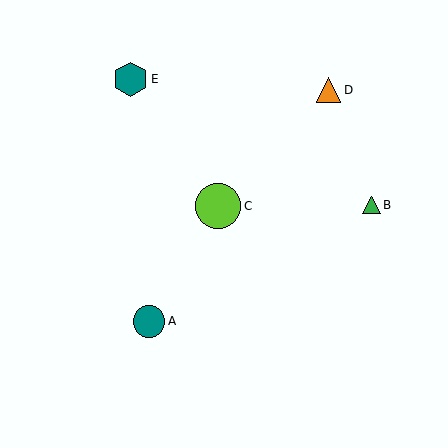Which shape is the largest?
The lime circle (labeled C) is the largest.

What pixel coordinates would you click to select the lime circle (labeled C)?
Click at (218, 206) to select the lime circle C.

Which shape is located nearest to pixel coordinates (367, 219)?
The green triangle (labeled B) at (372, 205) is nearest to that location.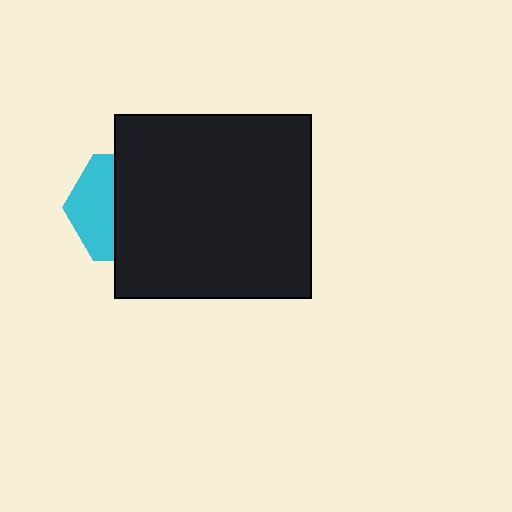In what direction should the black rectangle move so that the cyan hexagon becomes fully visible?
The black rectangle should move right. That is the shortest direction to clear the overlap and leave the cyan hexagon fully visible.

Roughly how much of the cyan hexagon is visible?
A small part of it is visible (roughly 39%).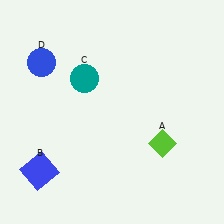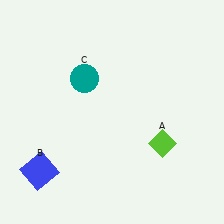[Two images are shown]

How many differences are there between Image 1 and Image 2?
There is 1 difference between the two images.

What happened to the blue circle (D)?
The blue circle (D) was removed in Image 2. It was in the top-left area of Image 1.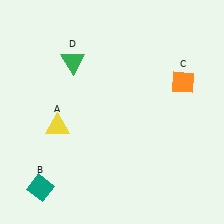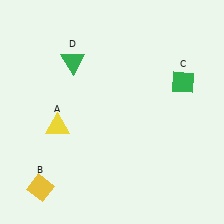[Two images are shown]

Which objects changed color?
B changed from teal to yellow. C changed from orange to green.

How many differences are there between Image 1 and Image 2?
There are 2 differences between the two images.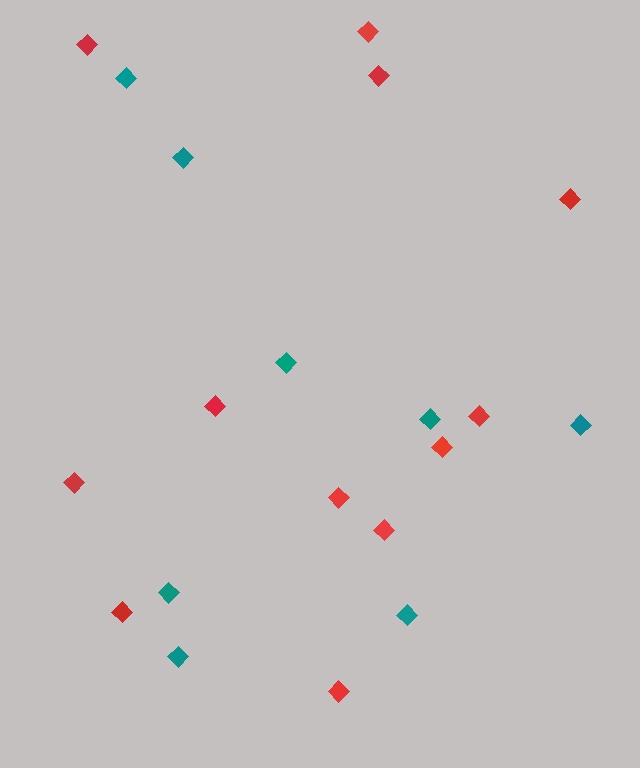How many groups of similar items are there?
There are 2 groups: one group of red diamonds (12) and one group of teal diamonds (8).